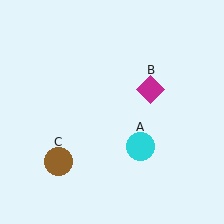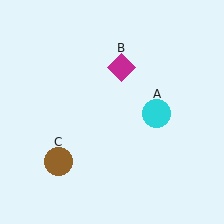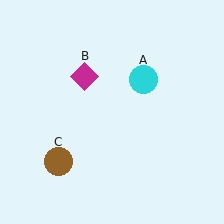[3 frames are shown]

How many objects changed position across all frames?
2 objects changed position: cyan circle (object A), magenta diamond (object B).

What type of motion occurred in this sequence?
The cyan circle (object A), magenta diamond (object B) rotated counterclockwise around the center of the scene.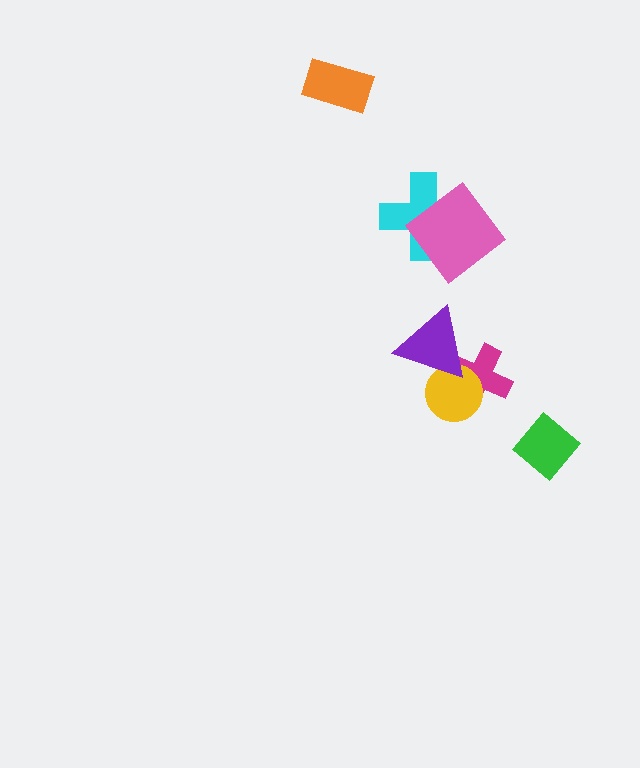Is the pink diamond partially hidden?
No, no other shape covers it.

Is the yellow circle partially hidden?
Yes, it is partially covered by another shape.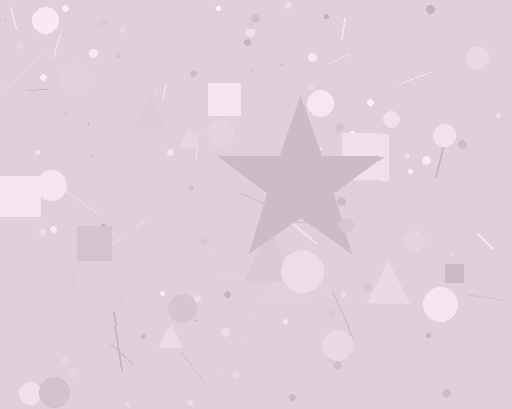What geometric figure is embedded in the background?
A star is embedded in the background.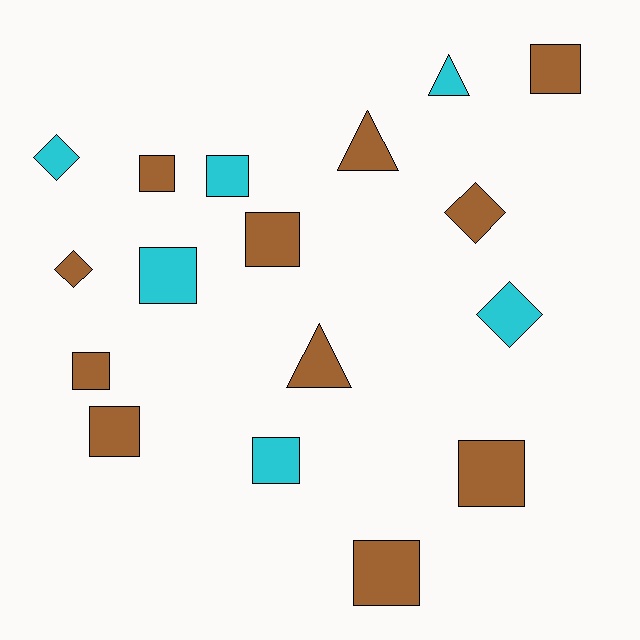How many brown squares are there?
There are 7 brown squares.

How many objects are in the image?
There are 17 objects.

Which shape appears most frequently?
Square, with 10 objects.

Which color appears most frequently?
Brown, with 11 objects.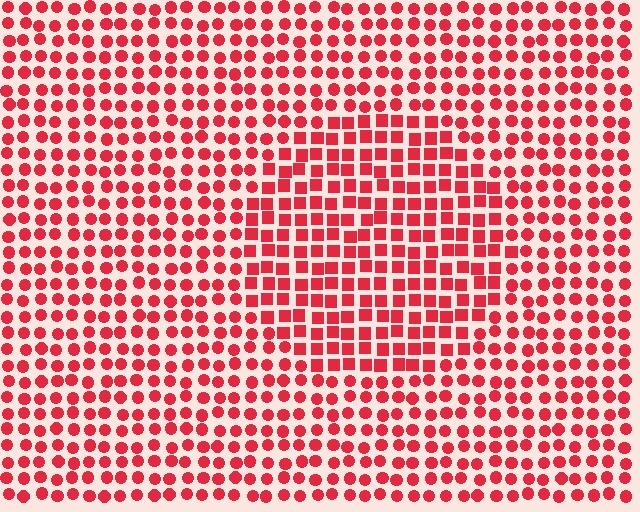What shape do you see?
I see a circle.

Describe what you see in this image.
The image is filled with small red elements arranged in a uniform grid. A circle-shaped region contains squares, while the surrounding area contains circles. The boundary is defined purely by the change in element shape.